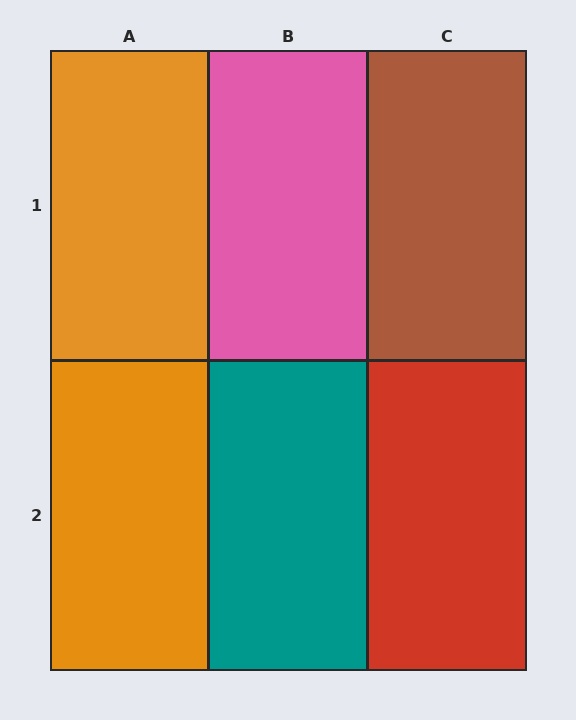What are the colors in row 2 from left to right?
Orange, teal, red.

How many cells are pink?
1 cell is pink.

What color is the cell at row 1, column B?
Pink.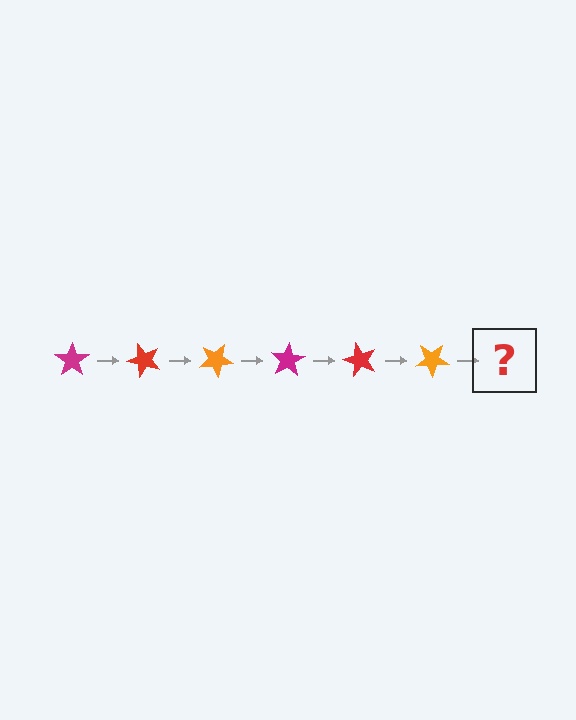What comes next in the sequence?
The next element should be a magenta star, rotated 300 degrees from the start.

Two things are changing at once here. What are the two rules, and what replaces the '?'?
The two rules are that it rotates 50 degrees each step and the color cycles through magenta, red, and orange. The '?' should be a magenta star, rotated 300 degrees from the start.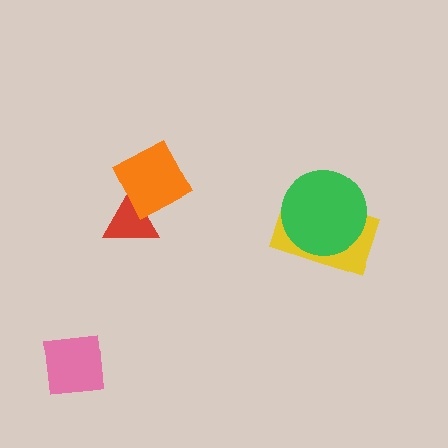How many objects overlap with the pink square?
0 objects overlap with the pink square.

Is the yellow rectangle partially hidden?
Yes, it is partially covered by another shape.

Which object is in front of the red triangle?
The orange diamond is in front of the red triangle.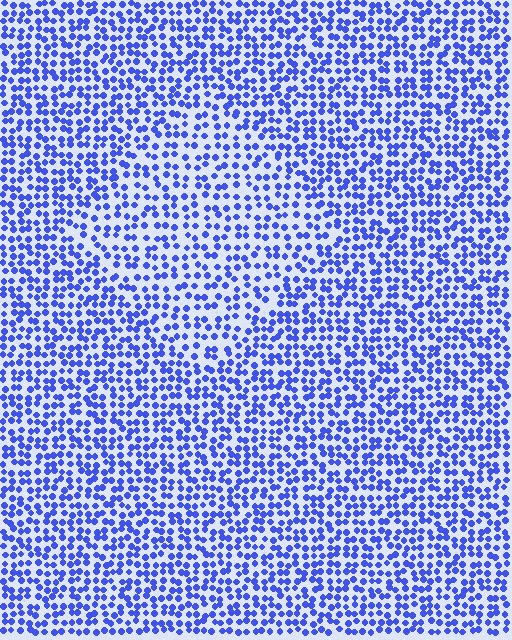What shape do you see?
I see a diamond.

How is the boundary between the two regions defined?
The boundary is defined by a change in element density (approximately 1.5x ratio). All elements are the same color, size, and shape.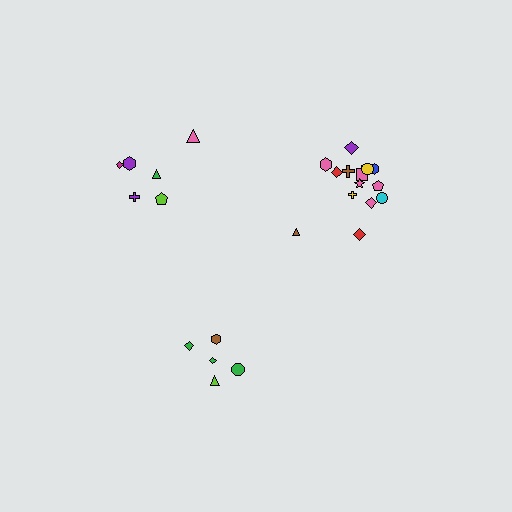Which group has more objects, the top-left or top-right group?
The top-right group.